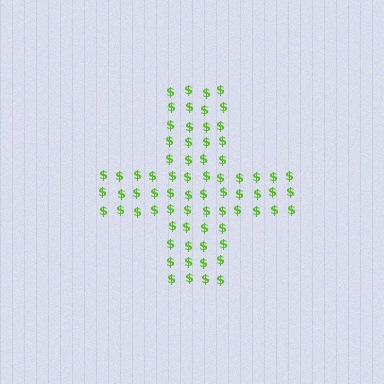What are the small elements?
The small elements are dollar signs.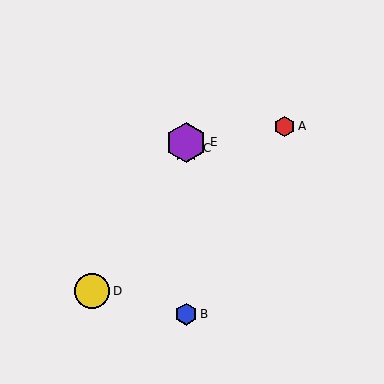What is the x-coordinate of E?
Object E is at x≈186.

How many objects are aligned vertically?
3 objects (B, C, E) are aligned vertically.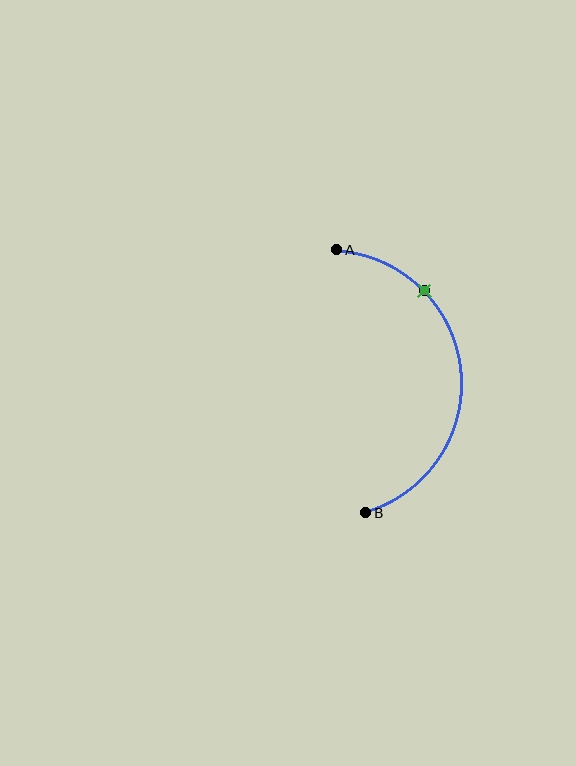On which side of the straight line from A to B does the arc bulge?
The arc bulges to the right of the straight line connecting A and B.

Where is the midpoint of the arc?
The arc midpoint is the point on the curve farthest from the straight line joining A and B. It sits to the right of that line.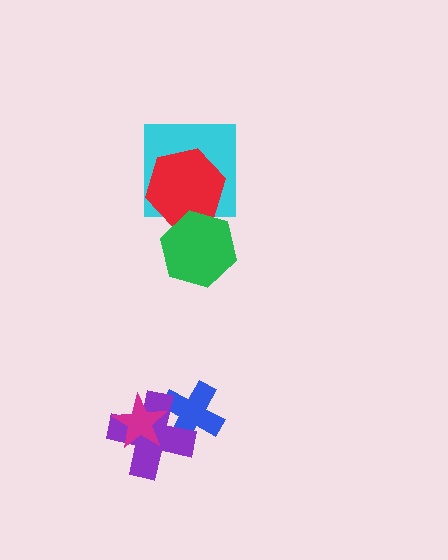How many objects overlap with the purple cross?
2 objects overlap with the purple cross.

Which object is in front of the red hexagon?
The green hexagon is in front of the red hexagon.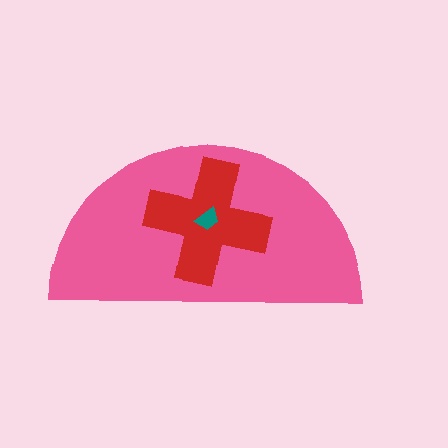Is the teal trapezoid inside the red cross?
Yes.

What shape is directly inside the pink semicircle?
The red cross.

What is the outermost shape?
The pink semicircle.